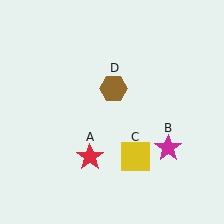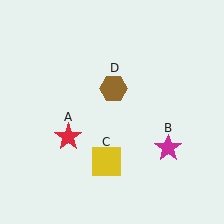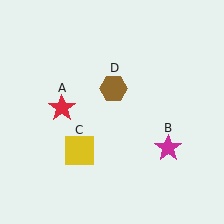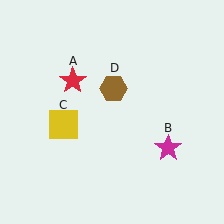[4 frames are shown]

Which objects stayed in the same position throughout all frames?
Magenta star (object B) and brown hexagon (object D) remained stationary.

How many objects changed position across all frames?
2 objects changed position: red star (object A), yellow square (object C).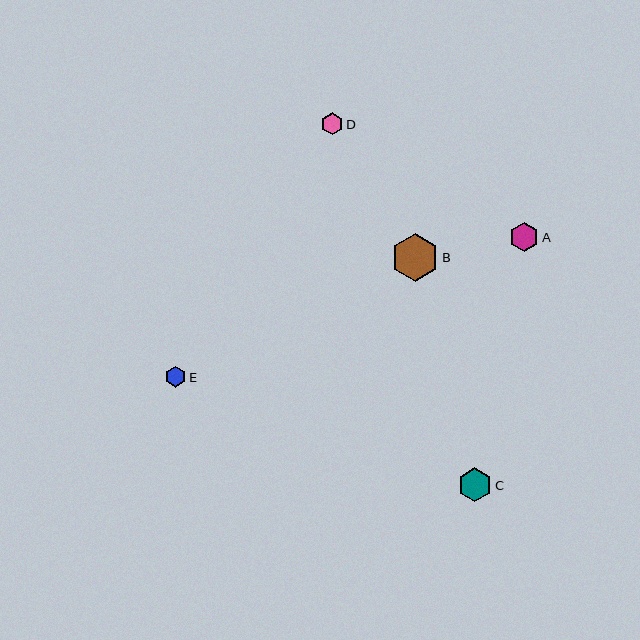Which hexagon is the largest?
Hexagon B is the largest with a size of approximately 47 pixels.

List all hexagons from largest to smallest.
From largest to smallest: B, C, A, D, E.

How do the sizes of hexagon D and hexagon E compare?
Hexagon D and hexagon E are approximately the same size.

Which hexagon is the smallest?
Hexagon E is the smallest with a size of approximately 21 pixels.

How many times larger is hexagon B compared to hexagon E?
Hexagon B is approximately 2.3 times the size of hexagon E.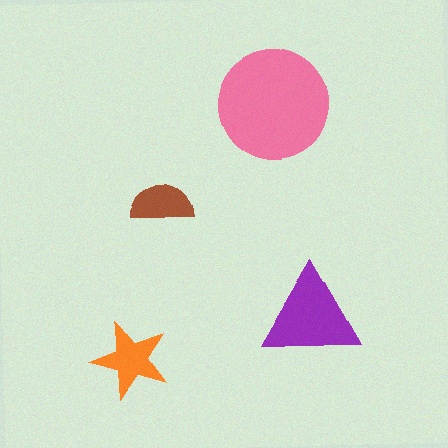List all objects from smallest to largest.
The brown semicircle, the orange star, the purple triangle, the pink circle.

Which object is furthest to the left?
The orange star is leftmost.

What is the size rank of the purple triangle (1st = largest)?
2nd.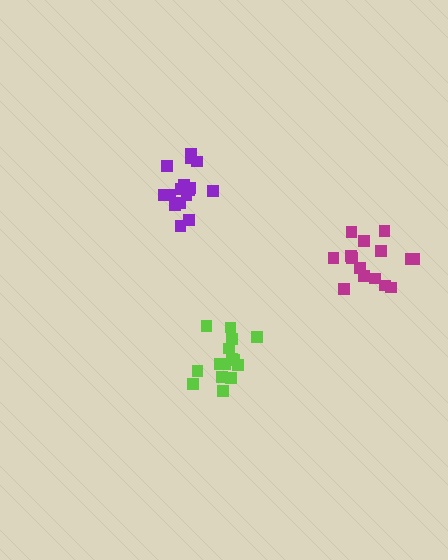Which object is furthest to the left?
The purple cluster is leftmost.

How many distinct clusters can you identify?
There are 3 distinct clusters.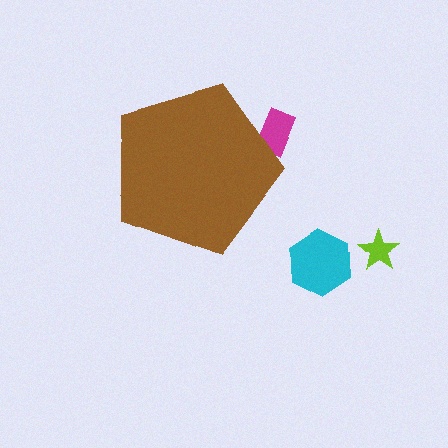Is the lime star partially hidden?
No, the lime star is fully visible.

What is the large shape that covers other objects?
A brown pentagon.